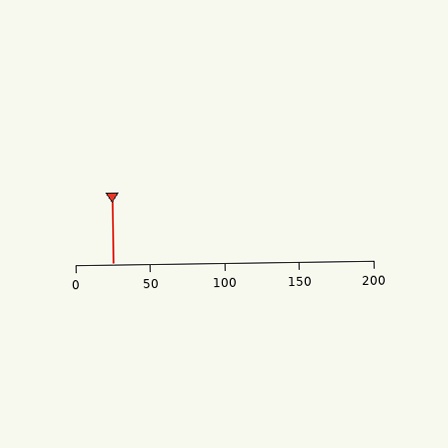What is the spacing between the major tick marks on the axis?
The major ticks are spaced 50 apart.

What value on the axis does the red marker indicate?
The marker indicates approximately 25.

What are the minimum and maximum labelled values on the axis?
The axis runs from 0 to 200.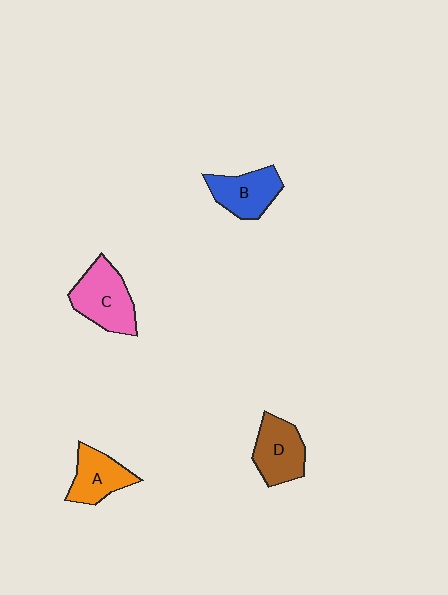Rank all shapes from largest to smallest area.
From largest to smallest: C (pink), D (brown), B (blue), A (orange).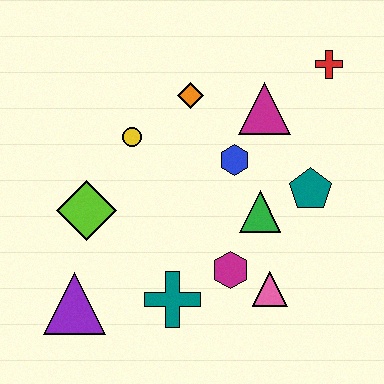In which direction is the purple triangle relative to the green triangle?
The purple triangle is to the left of the green triangle.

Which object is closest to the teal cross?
The magenta hexagon is closest to the teal cross.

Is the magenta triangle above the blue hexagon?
Yes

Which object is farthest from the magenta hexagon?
The red cross is farthest from the magenta hexagon.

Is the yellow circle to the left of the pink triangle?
Yes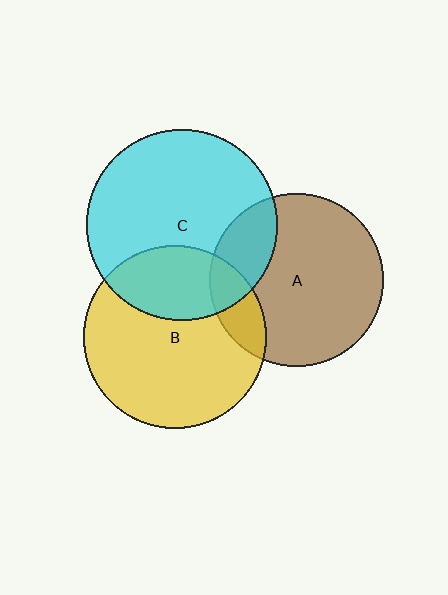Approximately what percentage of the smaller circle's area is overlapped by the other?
Approximately 20%.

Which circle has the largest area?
Circle C (cyan).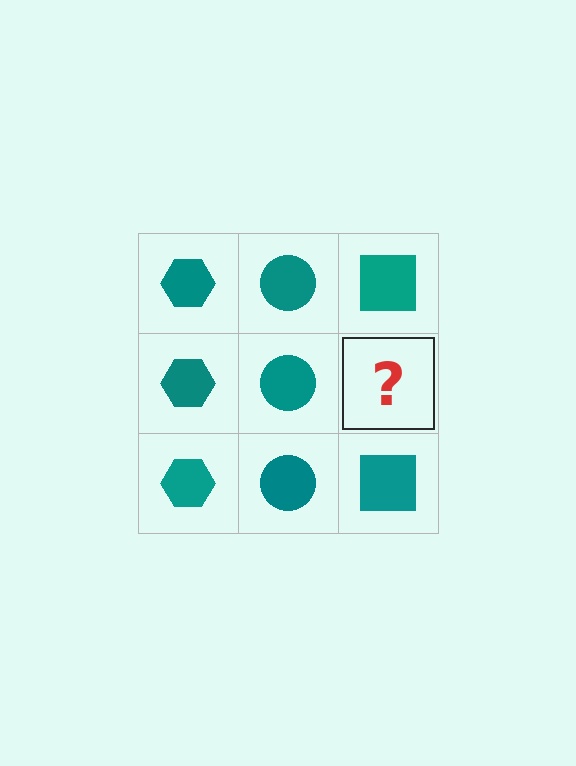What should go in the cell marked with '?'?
The missing cell should contain a teal square.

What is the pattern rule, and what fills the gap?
The rule is that each column has a consistent shape. The gap should be filled with a teal square.